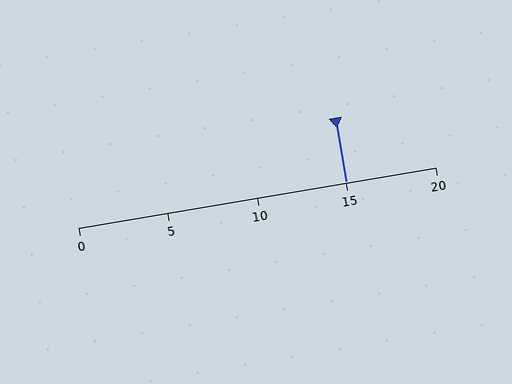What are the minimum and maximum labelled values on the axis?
The axis runs from 0 to 20.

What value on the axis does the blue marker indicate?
The marker indicates approximately 15.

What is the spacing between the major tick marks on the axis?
The major ticks are spaced 5 apart.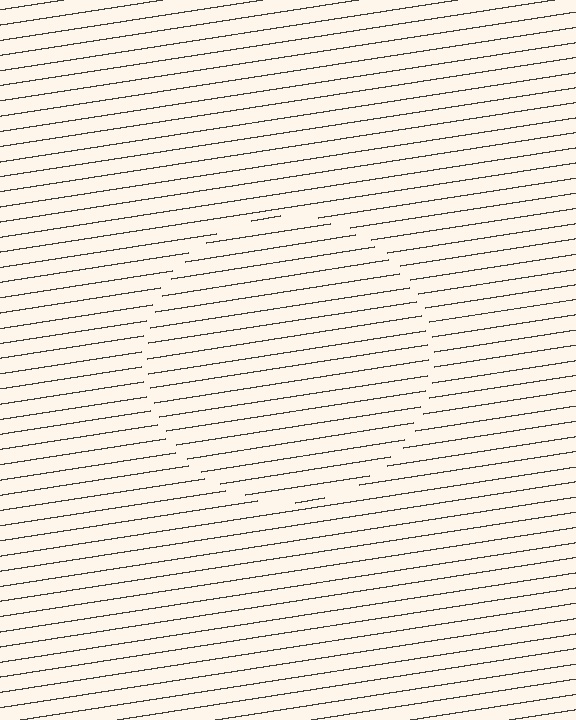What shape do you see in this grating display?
An illusory circle. The interior of the shape contains the same grating, shifted by half a period — the contour is defined by the phase discontinuity where line-ends from the inner and outer gratings abut.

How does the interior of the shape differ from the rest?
The interior of the shape contains the same grating, shifted by half a period — the contour is defined by the phase discontinuity where line-ends from the inner and outer gratings abut.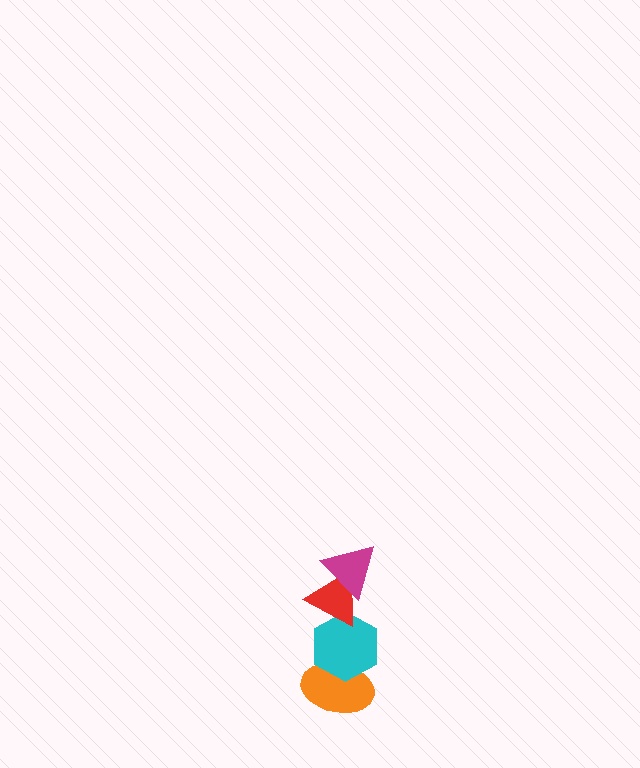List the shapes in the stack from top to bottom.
From top to bottom: the magenta triangle, the red triangle, the cyan hexagon, the orange ellipse.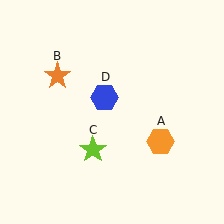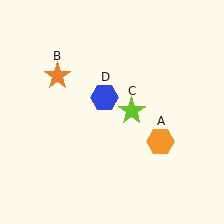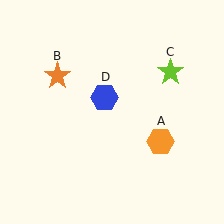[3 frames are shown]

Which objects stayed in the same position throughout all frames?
Orange hexagon (object A) and orange star (object B) and blue hexagon (object D) remained stationary.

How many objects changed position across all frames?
1 object changed position: lime star (object C).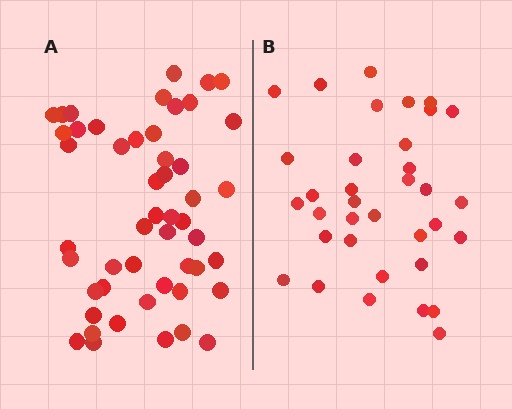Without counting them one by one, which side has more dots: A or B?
Region A (the left region) has more dots.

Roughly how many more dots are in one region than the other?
Region A has approximately 15 more dots than region B.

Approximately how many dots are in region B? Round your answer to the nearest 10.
About 40 dots. (The exact count is 35, which rounds to 40.)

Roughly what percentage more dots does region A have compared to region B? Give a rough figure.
About 45% more.